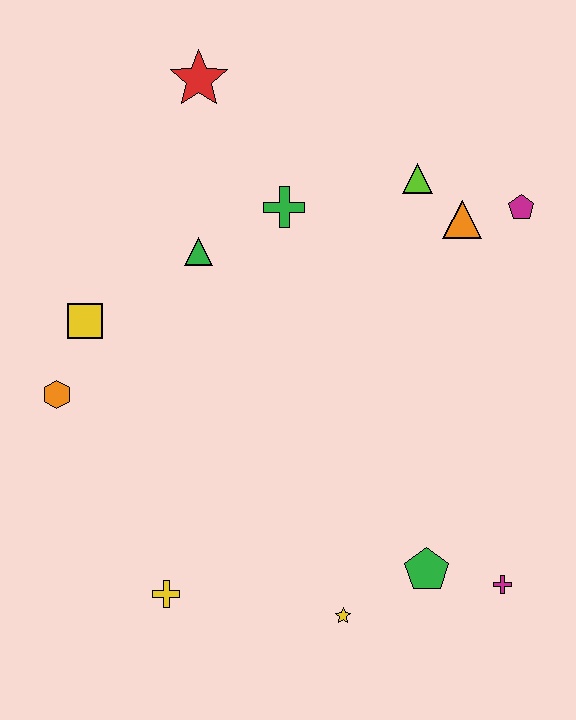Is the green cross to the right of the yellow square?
Yes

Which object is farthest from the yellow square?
The magenta cross is farthest from the yellow square.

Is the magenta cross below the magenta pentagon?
Yes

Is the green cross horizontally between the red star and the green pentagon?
Yes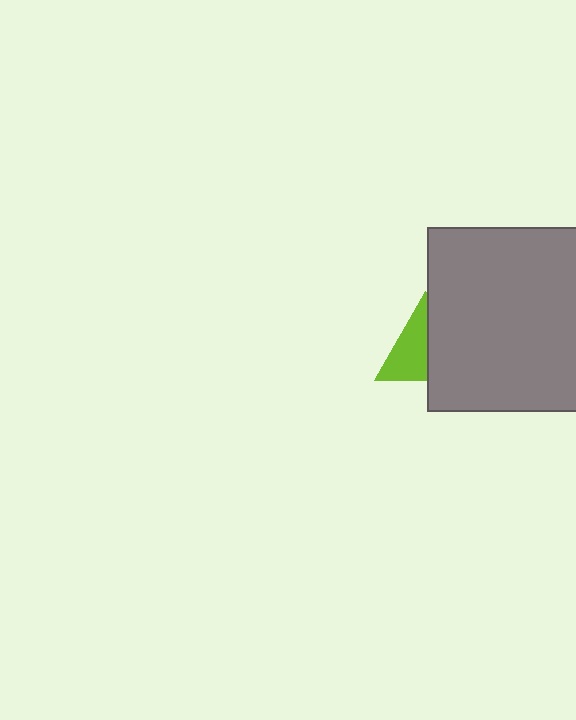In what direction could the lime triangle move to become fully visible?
The lime triangle could move left. That would shift it out from behind the gray rectangle entirely.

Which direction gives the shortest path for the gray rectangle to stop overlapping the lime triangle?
Moving right gives the shortest separation.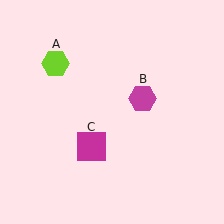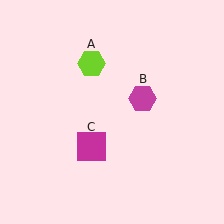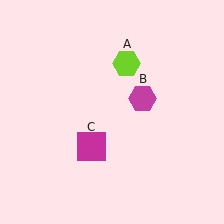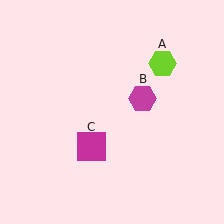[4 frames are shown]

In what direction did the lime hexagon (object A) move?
The lime hexagon (object A) moved right.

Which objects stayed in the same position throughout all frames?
Magenta hexagon (object B) and magenta square (object C) remained stationary.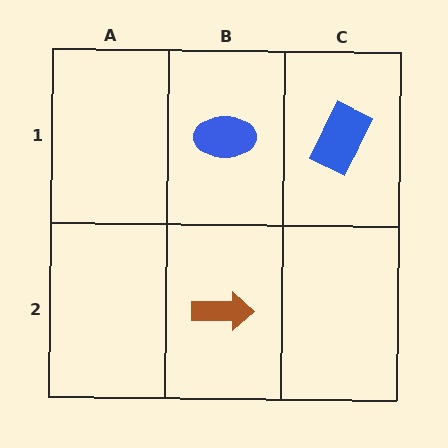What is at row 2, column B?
A brown arrow.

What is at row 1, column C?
A blue rectangle.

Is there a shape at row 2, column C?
No, that cell is empty.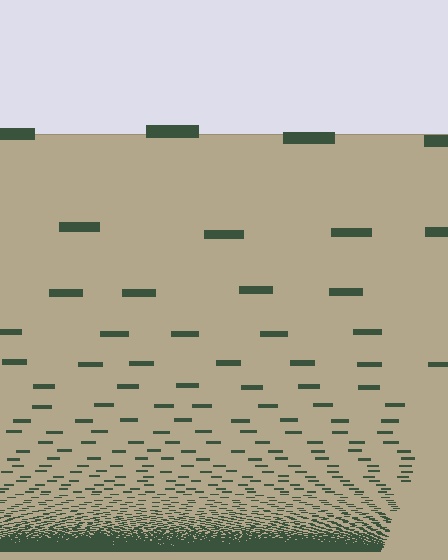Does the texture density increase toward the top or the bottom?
Density increases toward the bottom.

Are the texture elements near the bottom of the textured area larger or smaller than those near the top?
Smaller. The gradient is inverted — elements near the bottom are smaller and denser.